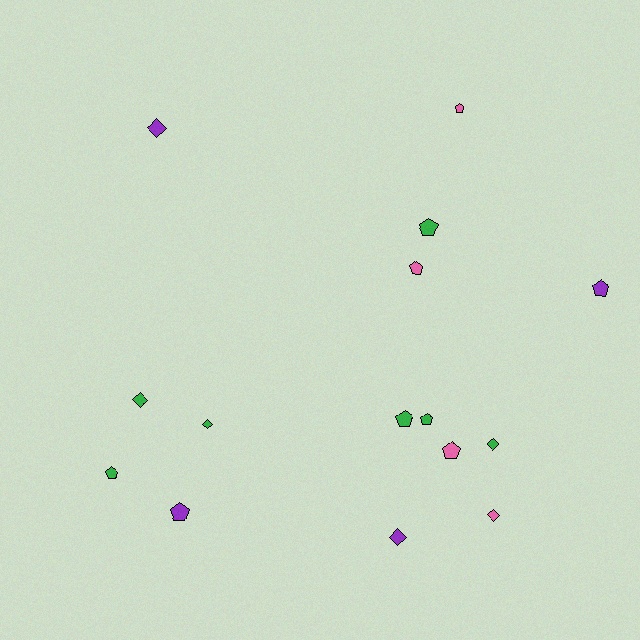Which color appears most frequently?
Green, with 7 objects.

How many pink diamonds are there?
There is 1 pink diamond.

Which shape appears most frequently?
Pentagon, with 9 objects.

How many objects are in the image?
There are 15 objects.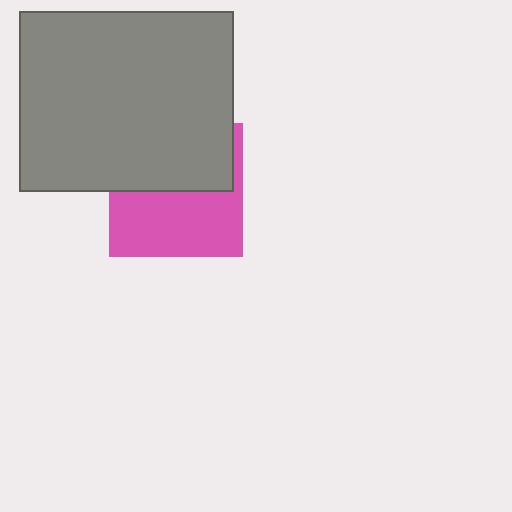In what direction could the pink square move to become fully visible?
The pink square could move down. That would shift it out from behind the gray rectangle entirely.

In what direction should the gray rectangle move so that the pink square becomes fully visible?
The gray rectangle should move up. That is the shortest direction to clear the overlap and leave the pink square fully visible.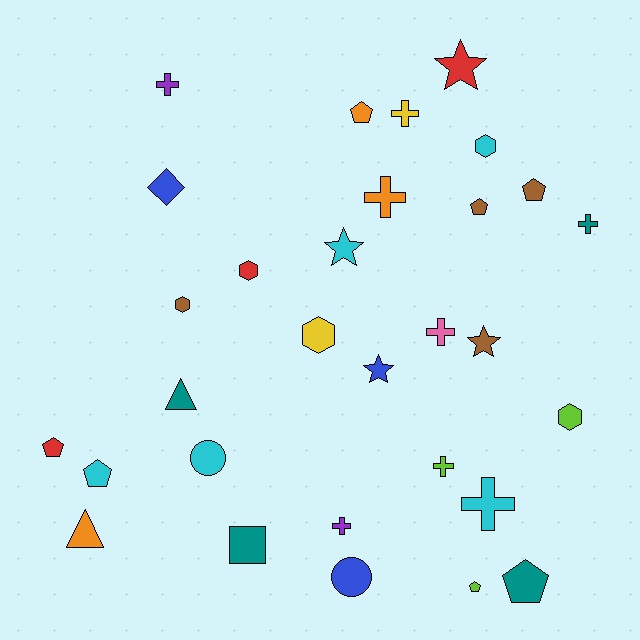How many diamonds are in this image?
There is 1 diamond.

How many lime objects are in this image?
There are 3 lime objects.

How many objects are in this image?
There are 30 objects.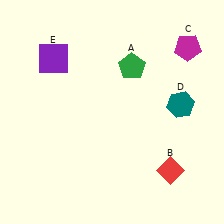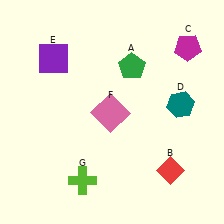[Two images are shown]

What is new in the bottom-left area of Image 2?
A lime cross (G) was added in the bottom-left area of Image 2.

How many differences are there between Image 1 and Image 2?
There are 2 differences between the two images.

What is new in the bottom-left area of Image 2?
A pink square (F) was added in the bottom-left area of Image 2.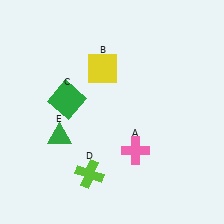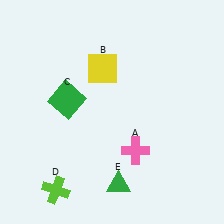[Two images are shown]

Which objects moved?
The objects that moved are: the lime cross (D), the green triangle (E).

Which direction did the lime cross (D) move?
The lime cross (D) moved left.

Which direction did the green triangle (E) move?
The green triangle (E) moved right.